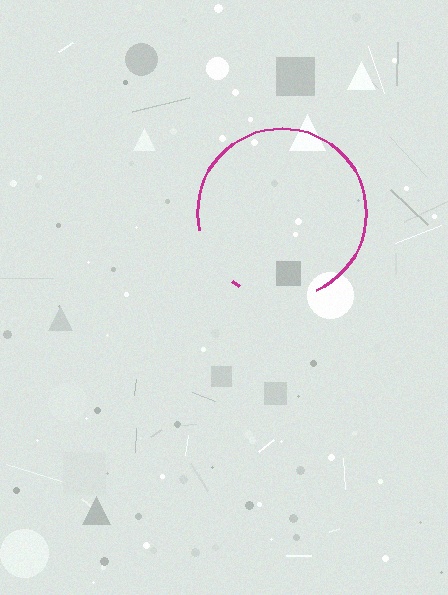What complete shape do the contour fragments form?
The contour fragments form a circle.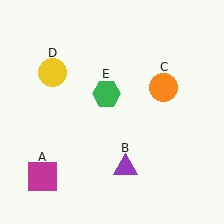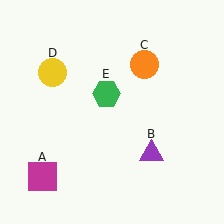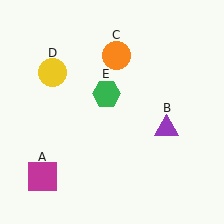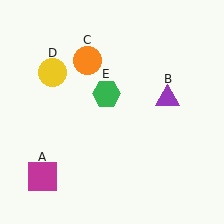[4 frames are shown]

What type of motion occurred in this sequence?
The purple triangle (object B), orange circle (object C) rotated counterclockwise around the center of the scene.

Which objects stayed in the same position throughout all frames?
Magenta square (object A) and yellow circle (object D) and green hexagon (object E) remained stationary.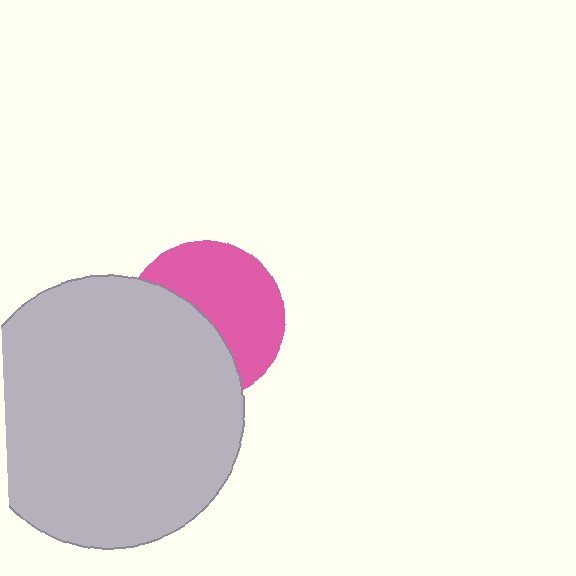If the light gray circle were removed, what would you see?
You would see the complete pink circle.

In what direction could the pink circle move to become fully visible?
The pink circle could move toward the upper-right. That would shift it out from behind the light gray circle entirely.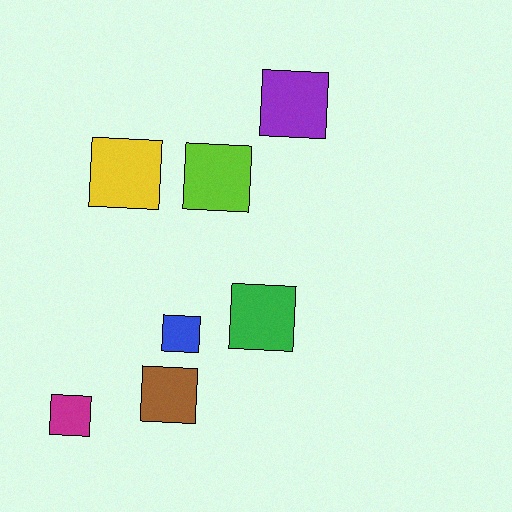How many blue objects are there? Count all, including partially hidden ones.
There is 1 blue object.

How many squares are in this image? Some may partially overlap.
There are 7 squares.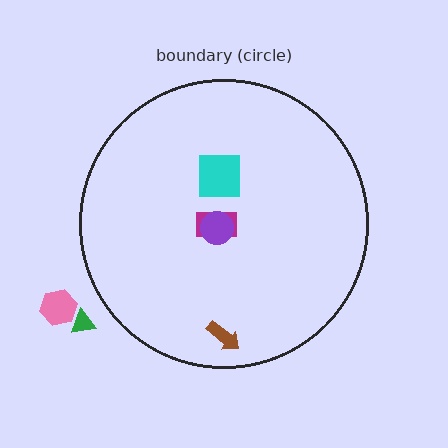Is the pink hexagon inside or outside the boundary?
Outside.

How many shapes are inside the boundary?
4 inside, 2 outside.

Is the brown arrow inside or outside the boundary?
Inside.